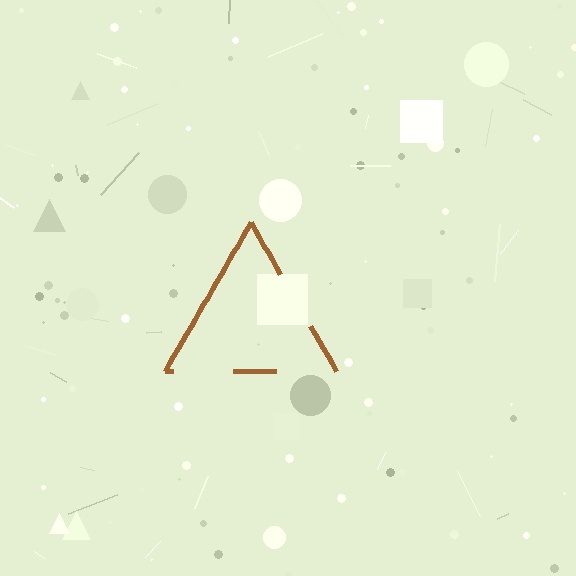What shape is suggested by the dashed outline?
The dashed outline suggests a triangle.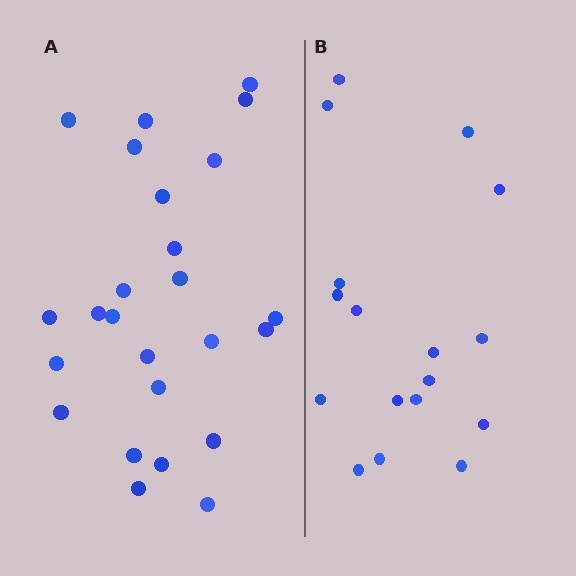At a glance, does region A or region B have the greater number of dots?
Region A (the left region) has more dots.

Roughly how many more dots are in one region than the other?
Region A has roughly 8 or so more dots than region B.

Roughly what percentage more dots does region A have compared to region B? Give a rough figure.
About 45% more.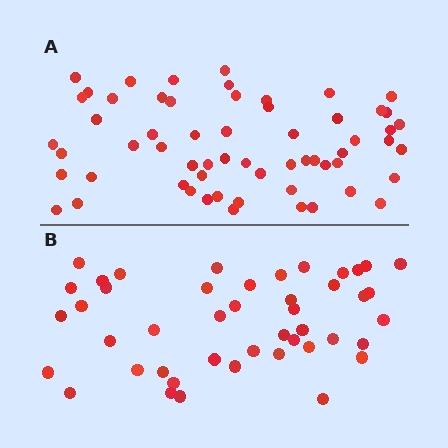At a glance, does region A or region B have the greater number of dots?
Region A (the top region) has more dots.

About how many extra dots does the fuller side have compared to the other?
Region A has approximately 15 more dots than region B.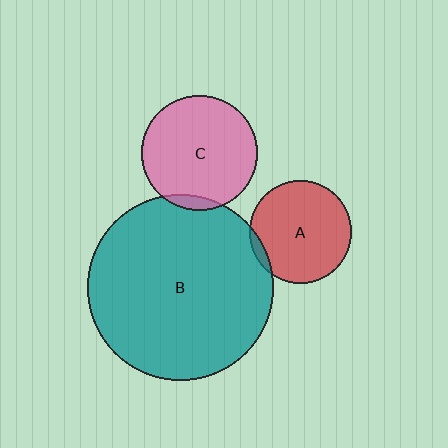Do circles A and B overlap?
Yes.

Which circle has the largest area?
Circle B (teal).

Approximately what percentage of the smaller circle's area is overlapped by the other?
Approximately 5%.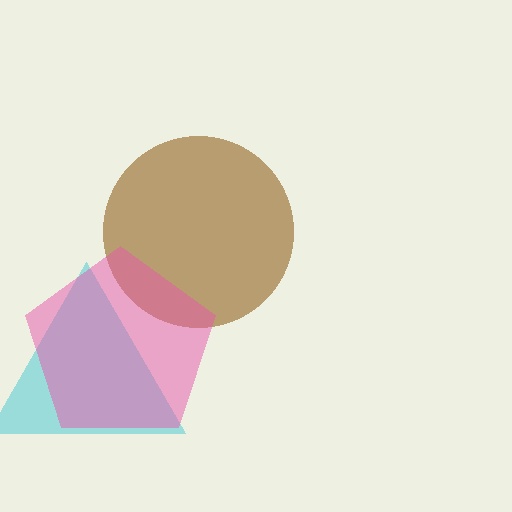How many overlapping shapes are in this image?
There are 3 overlapping shapes in the image.